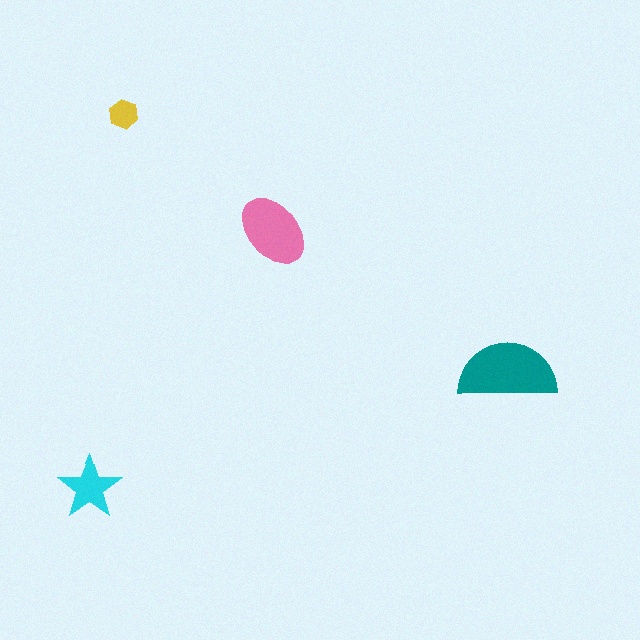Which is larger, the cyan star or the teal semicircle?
The teal semicircle.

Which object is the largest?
The teal semicircle.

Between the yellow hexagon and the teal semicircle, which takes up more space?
The teal semicircle.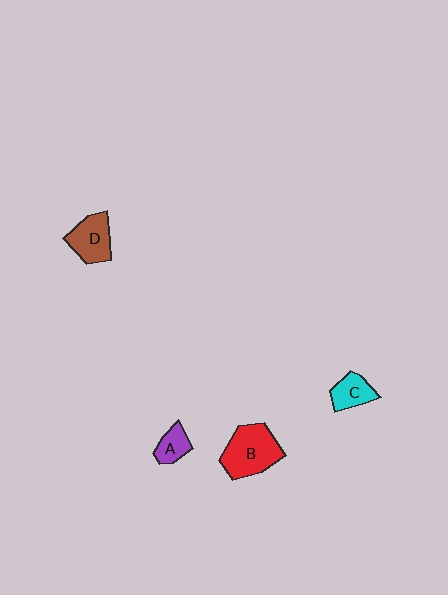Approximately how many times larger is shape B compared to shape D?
Approximately 1.4 times.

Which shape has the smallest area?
Shape A (purple).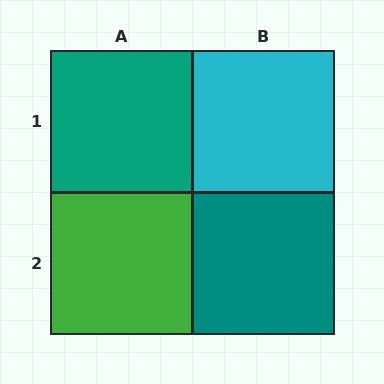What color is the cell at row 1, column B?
Cyan.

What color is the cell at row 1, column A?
Teal.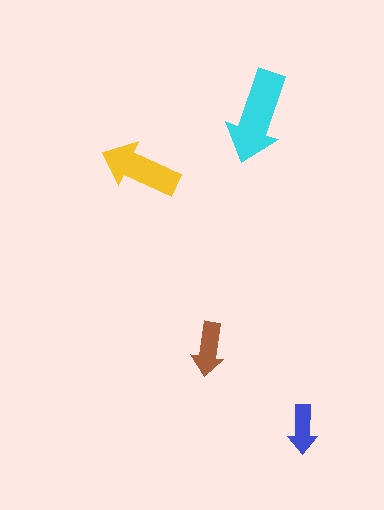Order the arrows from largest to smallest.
the cyan one, the yellow one, the brown one, the blue one.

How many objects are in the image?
There are 4 objects in the image.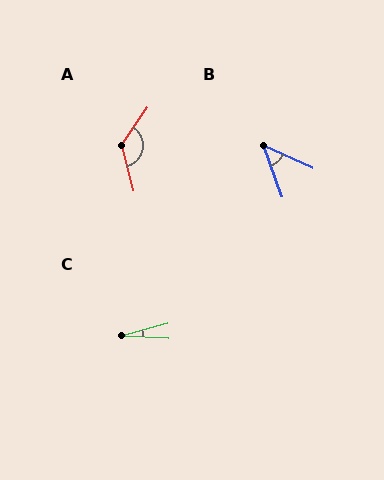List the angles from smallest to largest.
C (18°), B (46°), A (131°).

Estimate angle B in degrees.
Approximately 46 degrees.